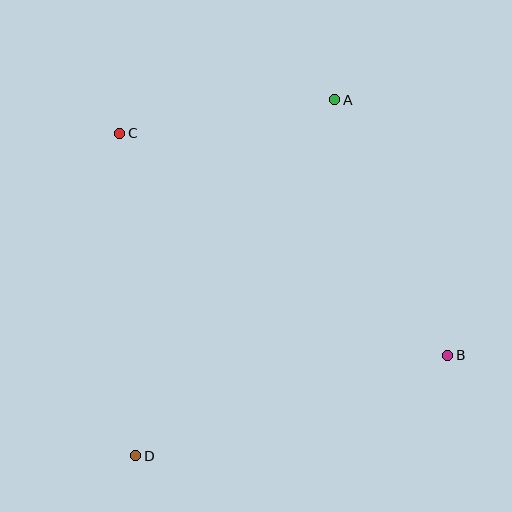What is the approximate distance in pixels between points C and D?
The distance between C and D is approximately 323 pixels.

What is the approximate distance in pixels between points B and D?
The distance between B and D is approximately 328 pixels.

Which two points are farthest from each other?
Points A and D are farthest from each other.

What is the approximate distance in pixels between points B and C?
The distance between B and C is approximately 397 pixels.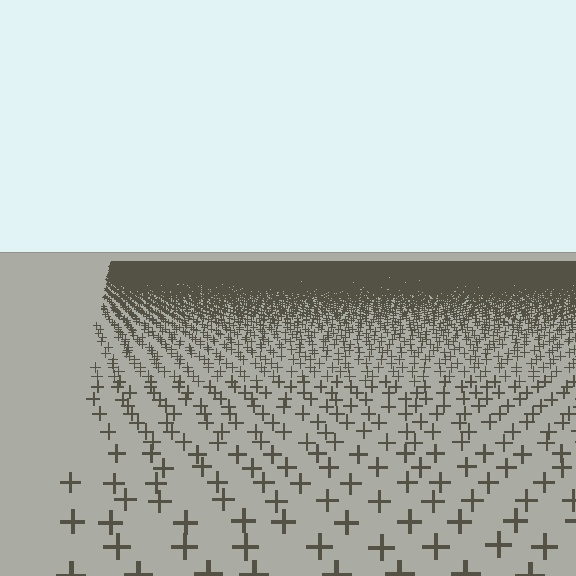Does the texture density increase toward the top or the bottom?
Density increases toward the top.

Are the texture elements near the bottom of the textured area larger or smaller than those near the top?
Larger. Near the bottom, elements are closer to the viewer and appear at a bigger on-screen size.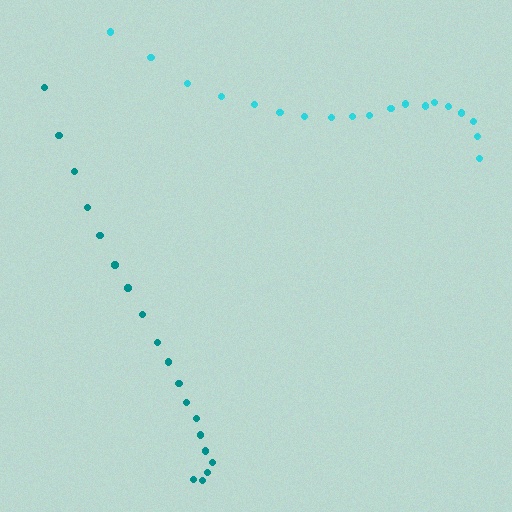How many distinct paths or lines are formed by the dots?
There are 2 distinct paths.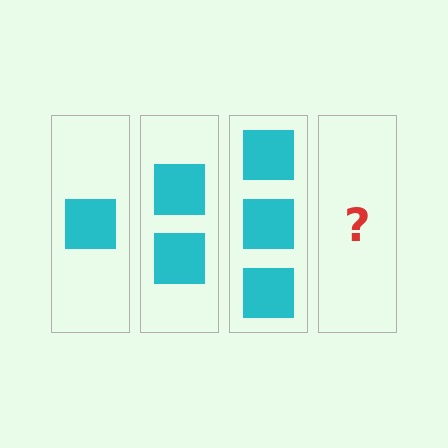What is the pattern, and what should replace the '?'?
The pattern is that each step adds one more square. The '?' should be 4 squares.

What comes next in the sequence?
The next element should be 4 squares.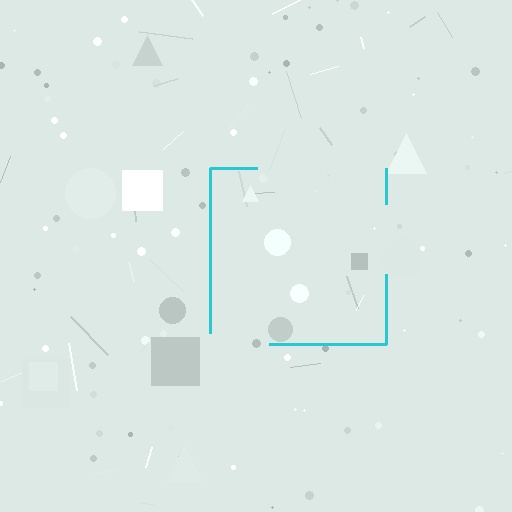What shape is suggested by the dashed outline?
The dashed outline suggests a square.